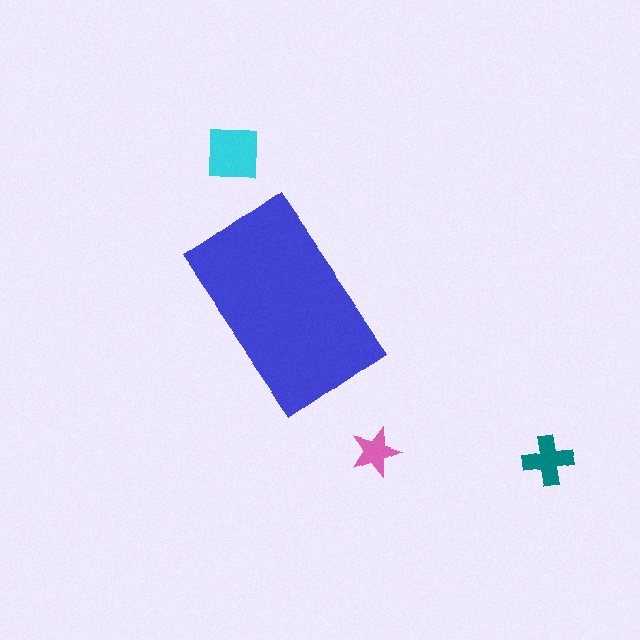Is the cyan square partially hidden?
No, the cyan square is fully visible.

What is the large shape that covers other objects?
A blue rectangle.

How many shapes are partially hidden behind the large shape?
0 shapes are partially hidden.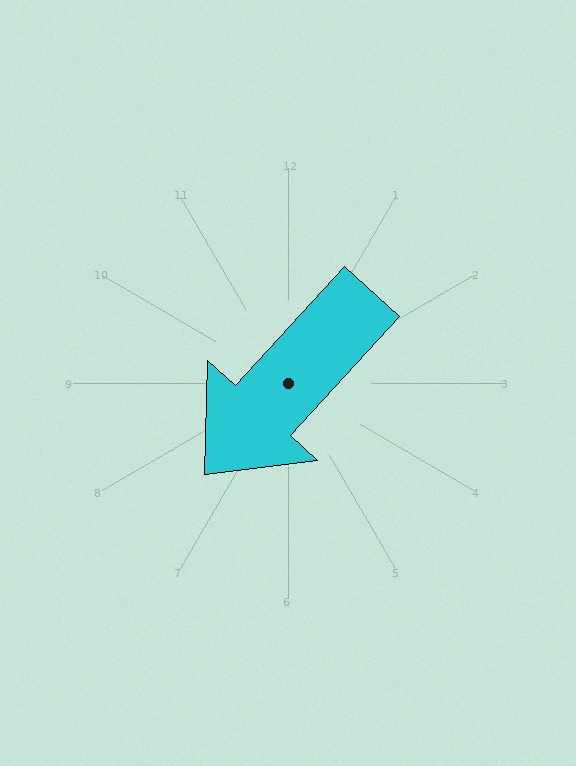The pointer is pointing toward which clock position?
Roughly 7 o'clock.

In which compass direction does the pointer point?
Southwest.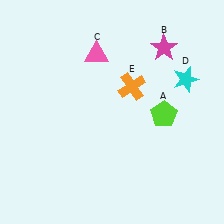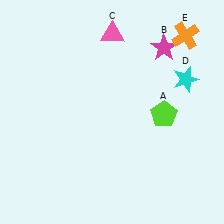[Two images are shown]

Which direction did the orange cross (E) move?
The orange cross (E) moved right.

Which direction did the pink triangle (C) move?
The pink triangle (C) moved up.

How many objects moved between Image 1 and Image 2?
2 objects moved between the two images.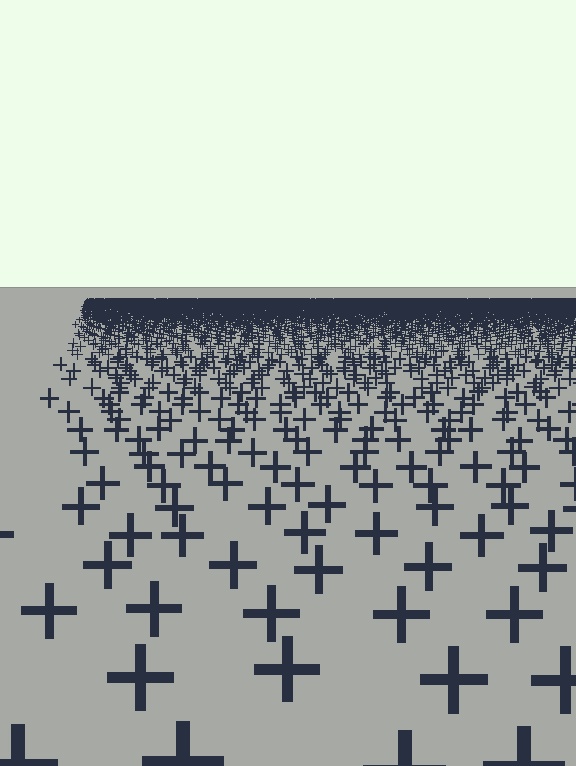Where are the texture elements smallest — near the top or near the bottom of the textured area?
Near the top.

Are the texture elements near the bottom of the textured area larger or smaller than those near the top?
Larger. Near the bottom, elements are closer to the viewer and appear at a bigger on-screen size.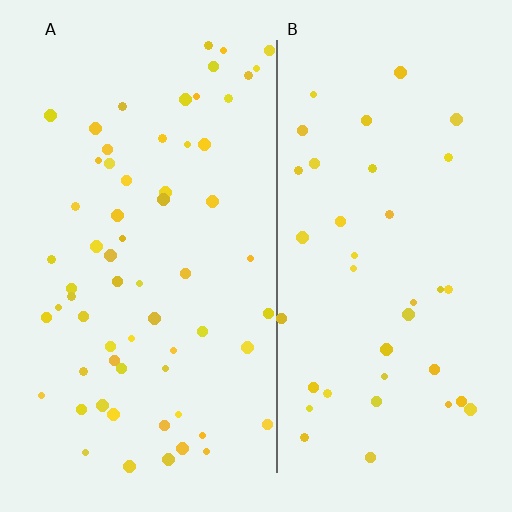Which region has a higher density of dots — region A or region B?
A (the left).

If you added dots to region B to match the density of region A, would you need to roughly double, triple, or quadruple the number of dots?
Approximately double.